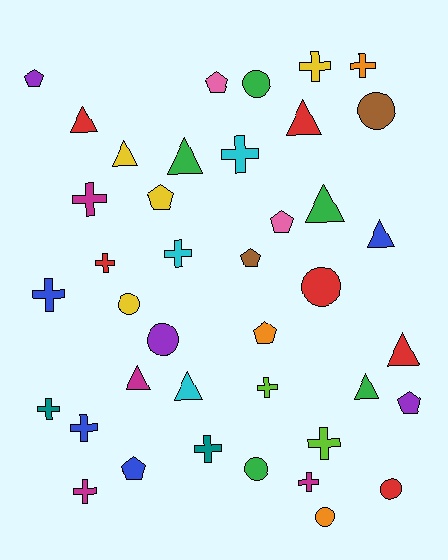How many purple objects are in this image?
There are 3 purple objects.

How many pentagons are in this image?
There are 8 pentagons.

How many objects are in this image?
There are 40 objects.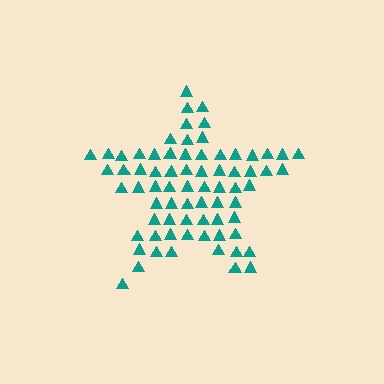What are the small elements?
The small elements are triangles.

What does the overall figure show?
The overall figure shows a star.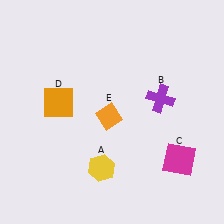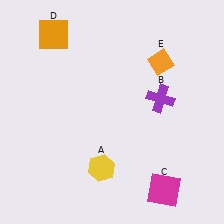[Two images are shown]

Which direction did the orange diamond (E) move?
The orange diamond (E) moved up.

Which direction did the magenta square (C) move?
The magenta square (C) moved down.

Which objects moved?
The objects that moved are: the magenta square (C), the orange square (D), the orange diamond (E).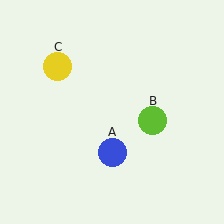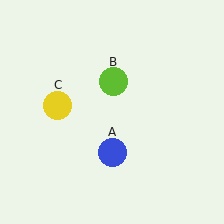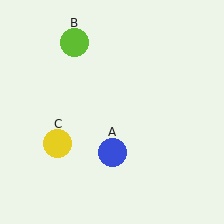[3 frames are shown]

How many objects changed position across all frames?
2 objects changed position: lime circle (object B), yellow circle (object C).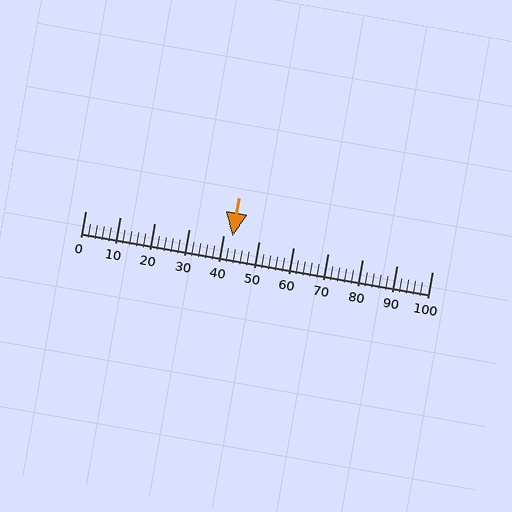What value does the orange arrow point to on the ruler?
The orange arrow points to approximately 42.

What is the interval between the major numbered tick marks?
The major tick marks are spaced 10 units apart.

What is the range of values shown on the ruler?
The ruler shows values from 0 to 100.